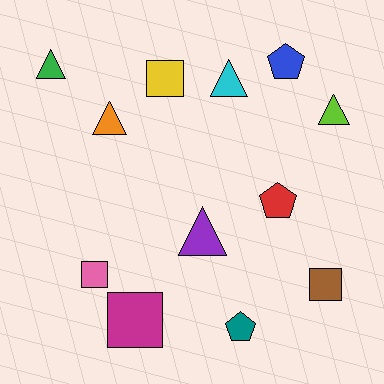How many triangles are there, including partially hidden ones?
There are 5 triangles.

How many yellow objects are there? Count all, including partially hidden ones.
There is 1 yellow object.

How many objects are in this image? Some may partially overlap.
There are 12 objects.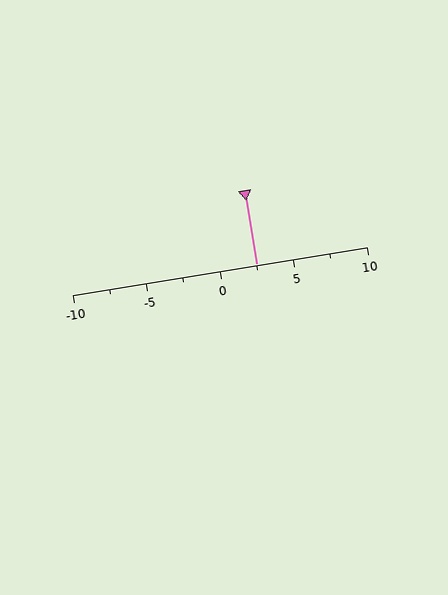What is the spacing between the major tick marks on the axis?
The major ticks are spaced 5 apart.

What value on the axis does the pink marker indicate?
The marker indicates approximately 2.5.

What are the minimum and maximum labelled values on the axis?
The axis runs from -10 to 10.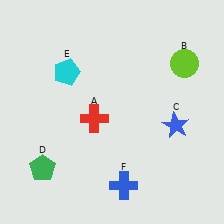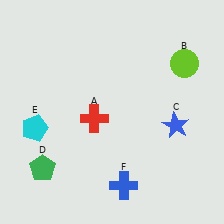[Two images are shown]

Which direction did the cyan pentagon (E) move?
The cyan pentagon (E) moved down.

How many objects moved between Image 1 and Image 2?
1 object moved between the two images.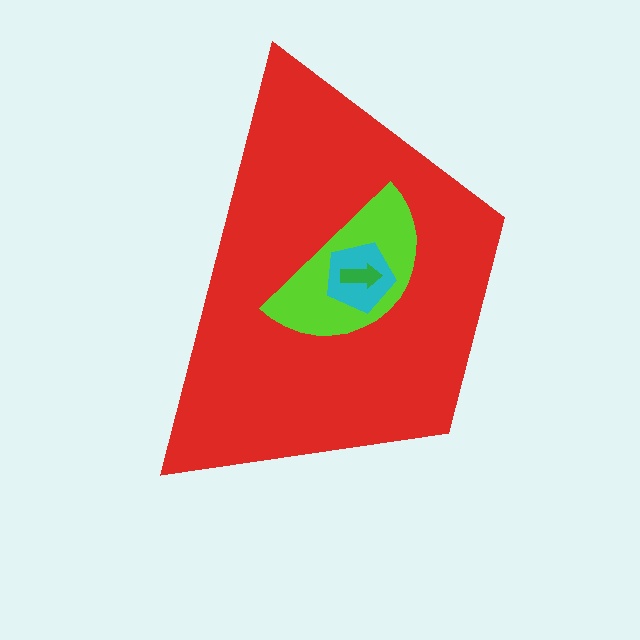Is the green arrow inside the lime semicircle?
Yes.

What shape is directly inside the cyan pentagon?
The green arrow.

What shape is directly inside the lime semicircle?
The cyan pentagon.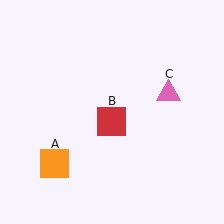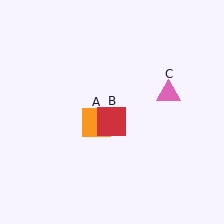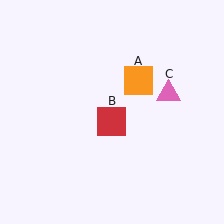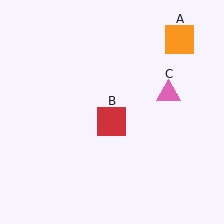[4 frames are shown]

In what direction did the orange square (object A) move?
The orange square (object A) moved up and to the right.